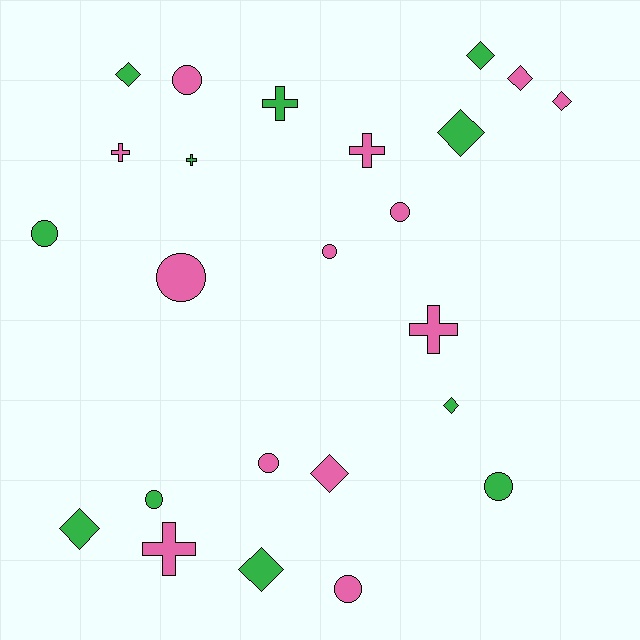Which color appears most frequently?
Pink, with 13 objects.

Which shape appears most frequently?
Diamond, with 9 objects.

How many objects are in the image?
There are 24 objects.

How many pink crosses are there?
There are 4 pink crosses.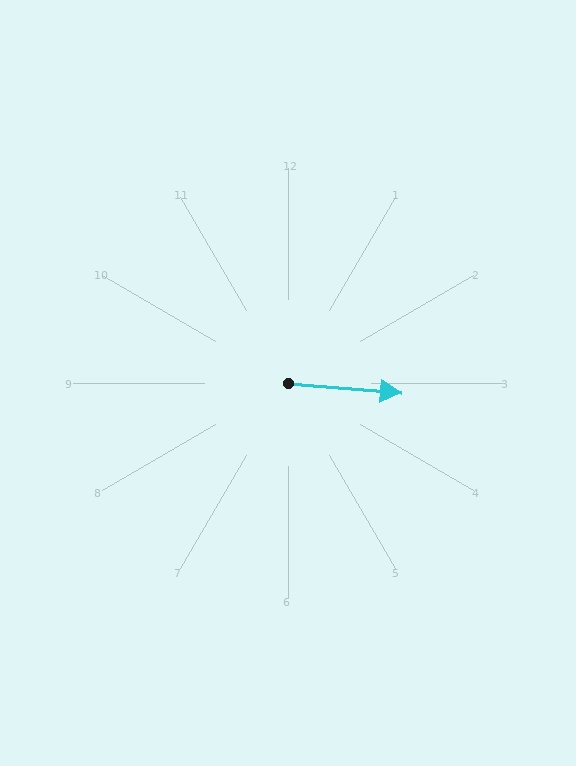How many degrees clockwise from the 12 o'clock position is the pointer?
Approximately 95 degrees.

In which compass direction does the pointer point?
East.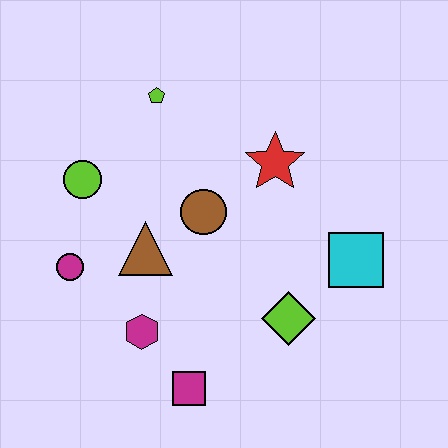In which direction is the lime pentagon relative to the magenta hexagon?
The lime pentagon is above the magenta hexagon.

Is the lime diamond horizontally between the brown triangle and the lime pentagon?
No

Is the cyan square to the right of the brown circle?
Yes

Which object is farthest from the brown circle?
The magenta square is farthest from the brown circle.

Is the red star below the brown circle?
No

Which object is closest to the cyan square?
The lime diamond is closest to the cyan square.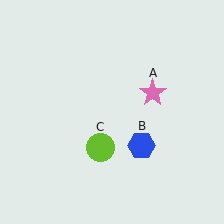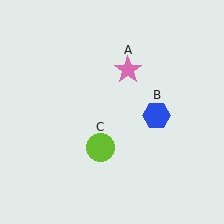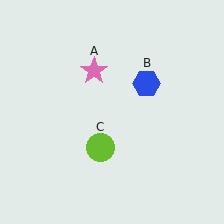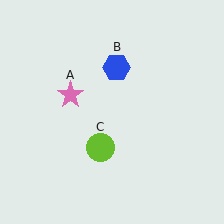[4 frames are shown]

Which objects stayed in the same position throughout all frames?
Lime circle (object C) remained stationary.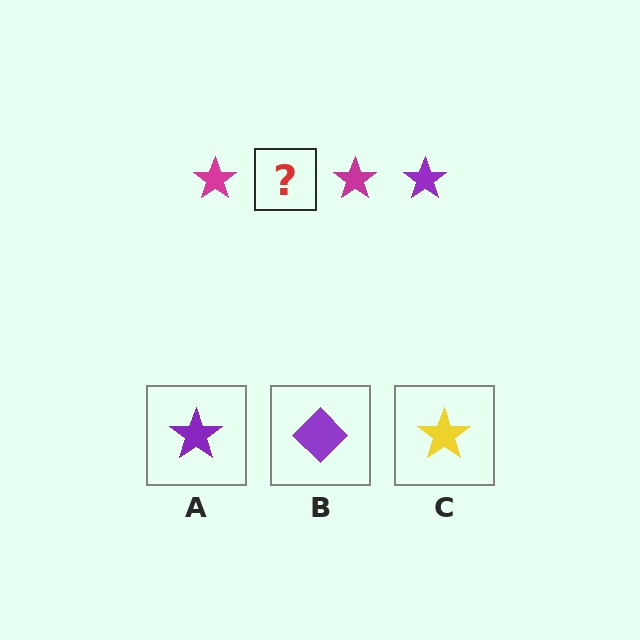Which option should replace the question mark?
Option A.